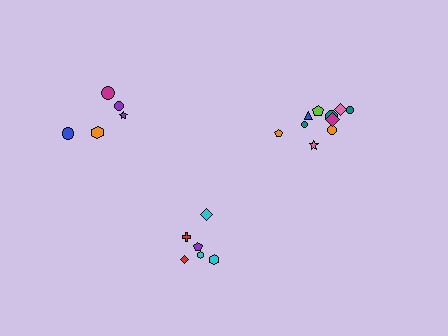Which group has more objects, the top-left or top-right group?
The top-right group.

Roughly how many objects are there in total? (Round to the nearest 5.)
Roughly 20 objects in total.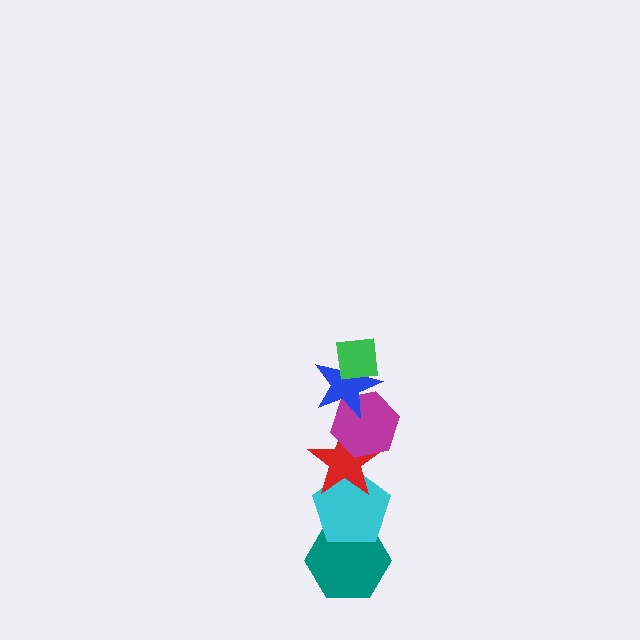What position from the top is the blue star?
The blue star is 2nd from the top.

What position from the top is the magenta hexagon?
The magenta hexagon is 3rd from the top.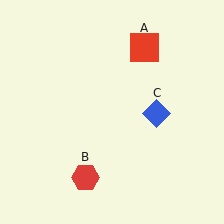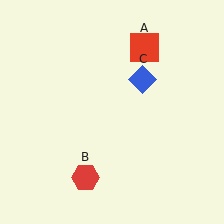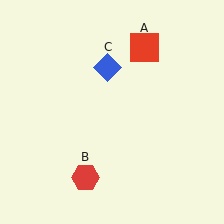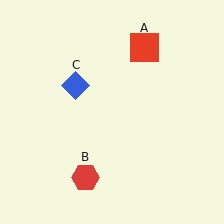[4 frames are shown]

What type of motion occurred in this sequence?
The blue diamond (object C) rotated counterclockwise around the center of the scene.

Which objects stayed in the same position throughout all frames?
Red square (object A) and red hexagon (object B) remained stationary.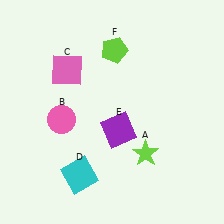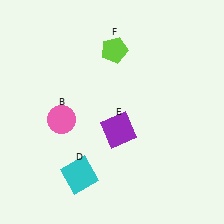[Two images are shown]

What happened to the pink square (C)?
The pink square (C) was removed in Image 2. It was in the top-left area of Image 1.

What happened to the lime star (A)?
The lime star (A) was removed in Image 2. It was in the bottom-right area of Image 1.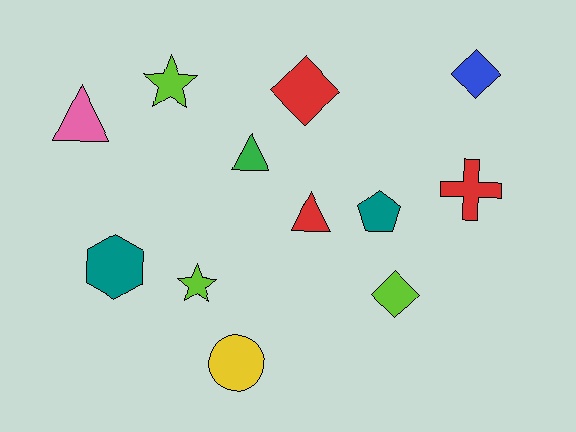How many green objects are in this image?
There is 1 green object.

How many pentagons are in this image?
There is 1 pentagon.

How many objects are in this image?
There are 12 objects.